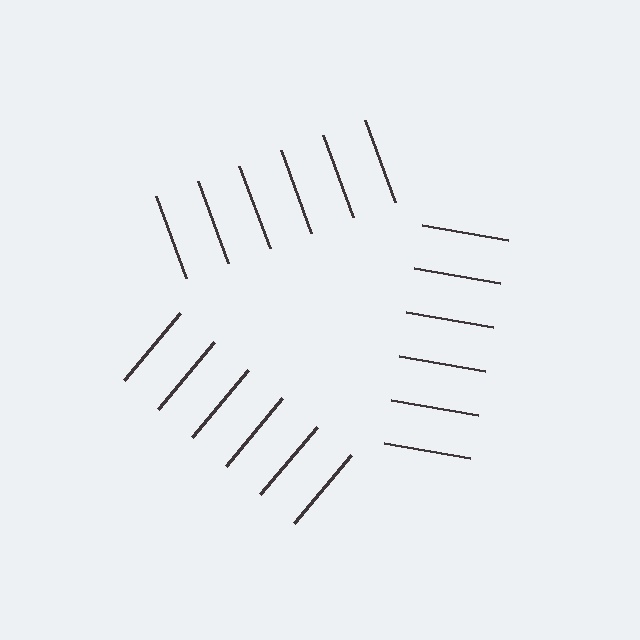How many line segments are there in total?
18 — 6 along each of the 3 edges.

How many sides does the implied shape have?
3 sides — the line-ends trace a triangle.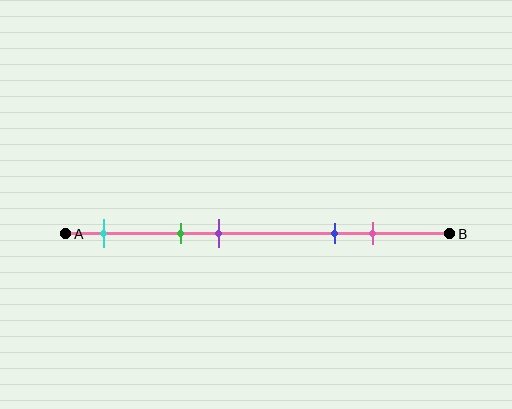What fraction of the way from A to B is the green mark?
The green mark is approximately 30% (0.3) of the way from A to B.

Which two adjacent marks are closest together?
The green and purple marks are the closest adjacent pair.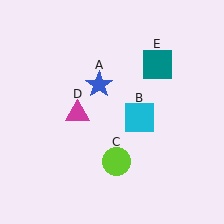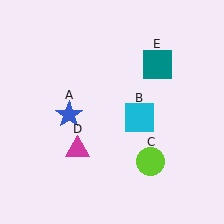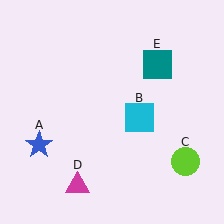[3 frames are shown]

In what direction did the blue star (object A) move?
The blue star (object A) moved down and to the left.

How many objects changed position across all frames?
3 objects changed position: blue star (object A), lime circle (object C), magenta triangle (object D).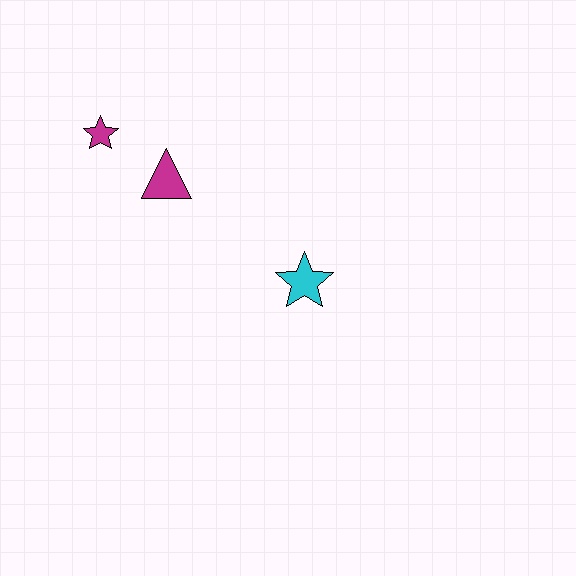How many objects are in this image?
There are 3 objects.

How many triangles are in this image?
There is 1 triangle.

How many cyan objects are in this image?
There is 1 cyan object.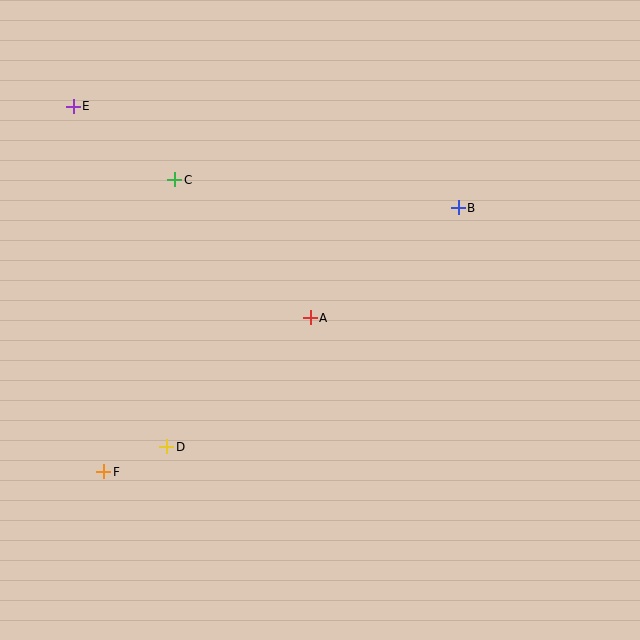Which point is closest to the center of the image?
Point A at (310, 318) is closest to the center.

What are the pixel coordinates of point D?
Point D is at (167, 447).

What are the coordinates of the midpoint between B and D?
The midpoint between B and D is at (313, 327).